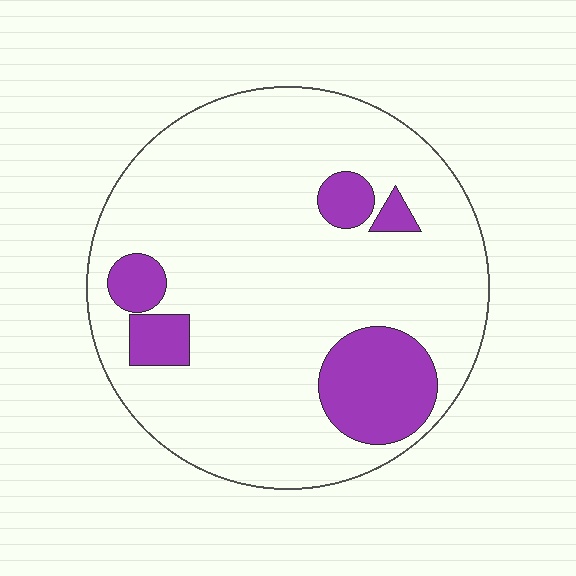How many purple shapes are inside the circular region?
5.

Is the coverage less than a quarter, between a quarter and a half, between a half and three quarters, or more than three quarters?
Less than a quarter.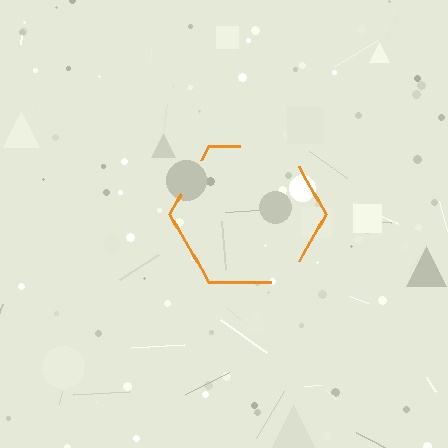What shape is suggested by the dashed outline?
The dashed outline suggests a hexagon.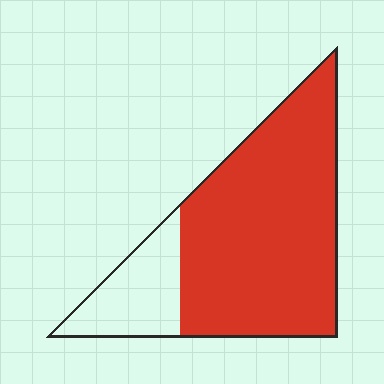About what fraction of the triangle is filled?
About four fifths (4/5).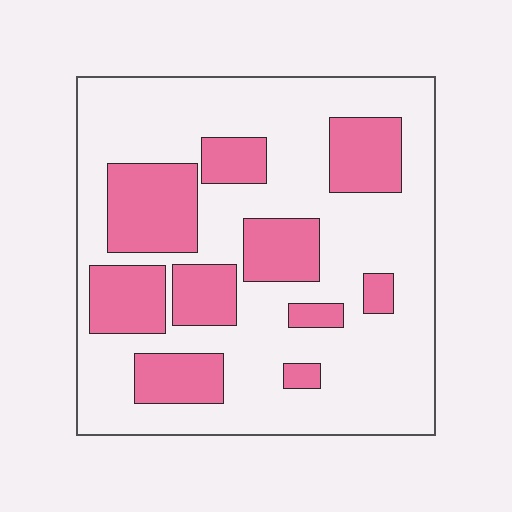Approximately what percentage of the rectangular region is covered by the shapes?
Approximately 30%.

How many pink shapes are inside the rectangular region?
10.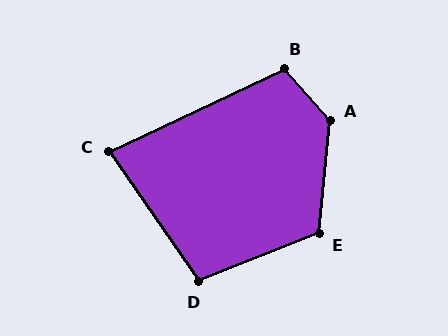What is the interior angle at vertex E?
Approximately 117 degrees (obtuse).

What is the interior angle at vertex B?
Approximately 106 degrees (obtuse).